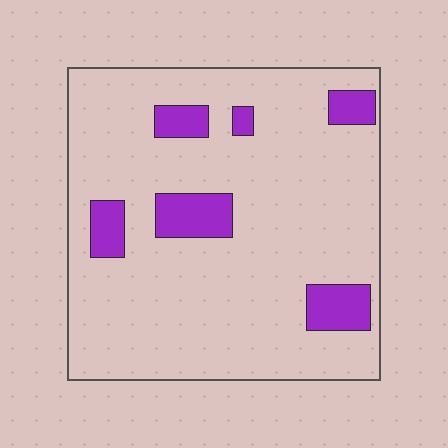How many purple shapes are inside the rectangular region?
6.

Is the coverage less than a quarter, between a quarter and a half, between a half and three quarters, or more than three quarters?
Less than a quarter.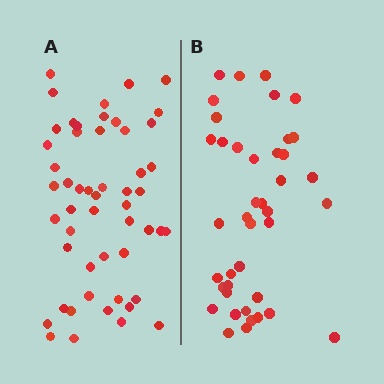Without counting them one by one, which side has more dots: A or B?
Region A (the left region) has more dots.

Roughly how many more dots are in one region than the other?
Region A has roughly 12 or so more dots than region B.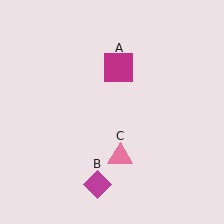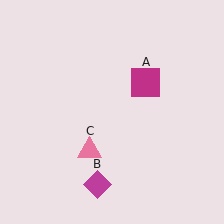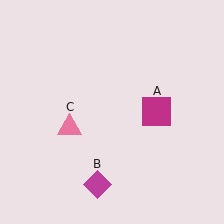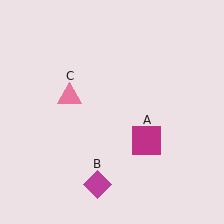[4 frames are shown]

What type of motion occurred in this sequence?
The magenta square (object A), pink triangle (object C) rotated clockwise around the center of the scene.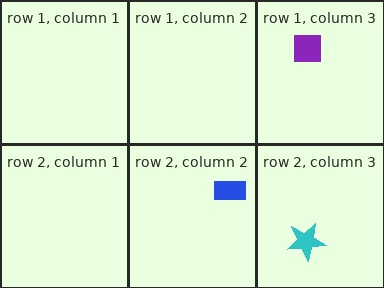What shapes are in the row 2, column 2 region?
The blue rectangle.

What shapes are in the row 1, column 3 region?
The purple square.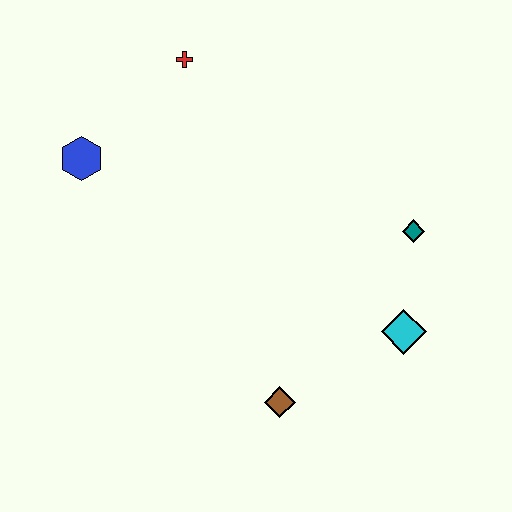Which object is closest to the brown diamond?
The cyan diamond is closest to the brown diamond.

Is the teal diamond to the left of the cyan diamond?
No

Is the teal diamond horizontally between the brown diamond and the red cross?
No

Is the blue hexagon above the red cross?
No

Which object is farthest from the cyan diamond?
The blue hexagon is farthest from the cyan diamond.